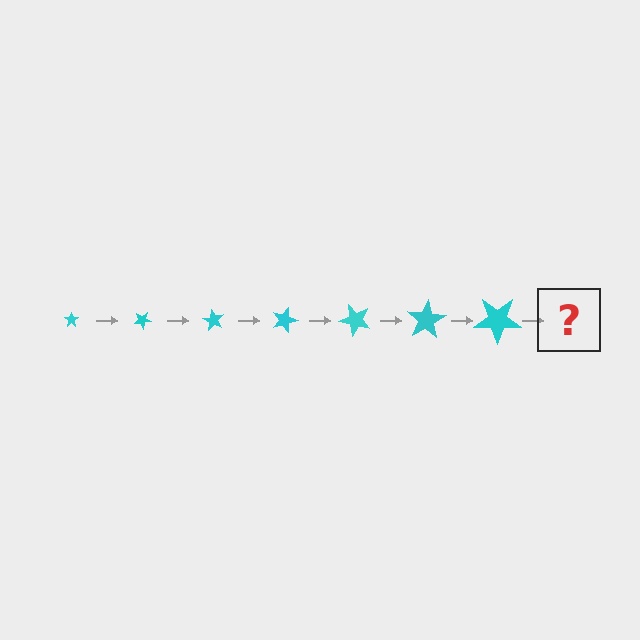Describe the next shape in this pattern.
It should be a star, larger than the previous one and rotated 210 degrees from the start.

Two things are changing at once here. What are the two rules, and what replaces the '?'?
The two rules are that the star grows larger each step and it rotates 30 degrees each step. The '?' should be a star, larger than the previous one and rotated 210 degrees from the start.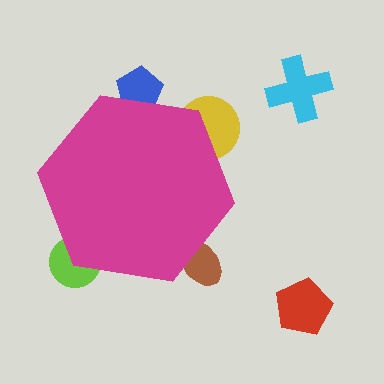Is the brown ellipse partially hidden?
Yes, the brown ellipse is partially hidden behind the magenta hexagon.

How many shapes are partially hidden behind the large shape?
4 shapes are partially hidden.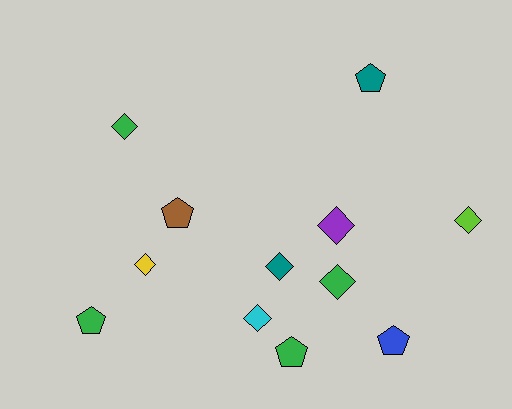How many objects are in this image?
There are 12 objects.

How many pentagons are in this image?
There are 5 pentagons.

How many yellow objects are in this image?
There is 1 yellow object.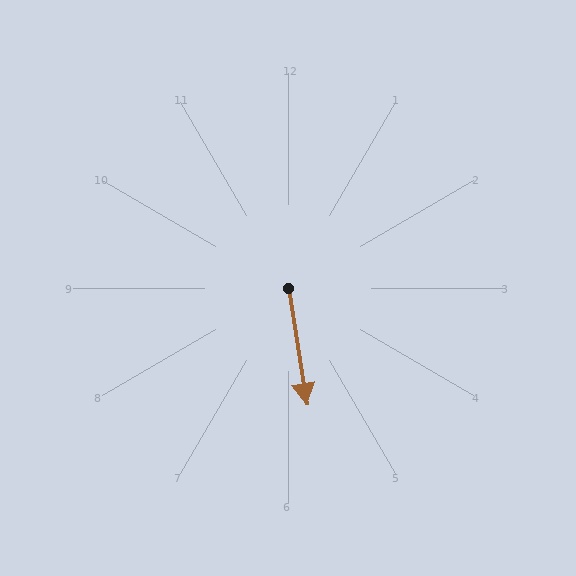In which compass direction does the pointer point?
South.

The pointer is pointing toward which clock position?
Roughly 6 o'clock.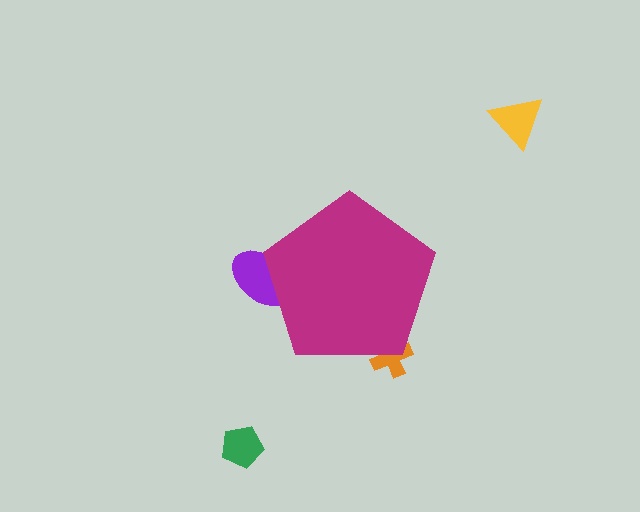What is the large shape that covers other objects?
A magenta pentagon.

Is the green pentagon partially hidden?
No, the green pentagon is fully visible.